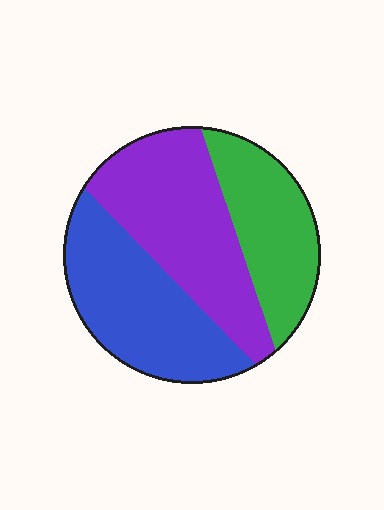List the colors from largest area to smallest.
From largest to smallest: purple, blue, green.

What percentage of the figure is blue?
Blue takes up about one third (1/3) of the figure.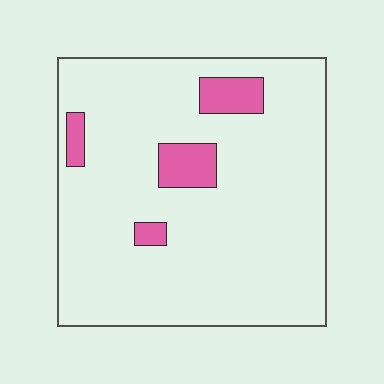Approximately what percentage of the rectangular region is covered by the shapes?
Approximately 10%.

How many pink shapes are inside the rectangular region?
4.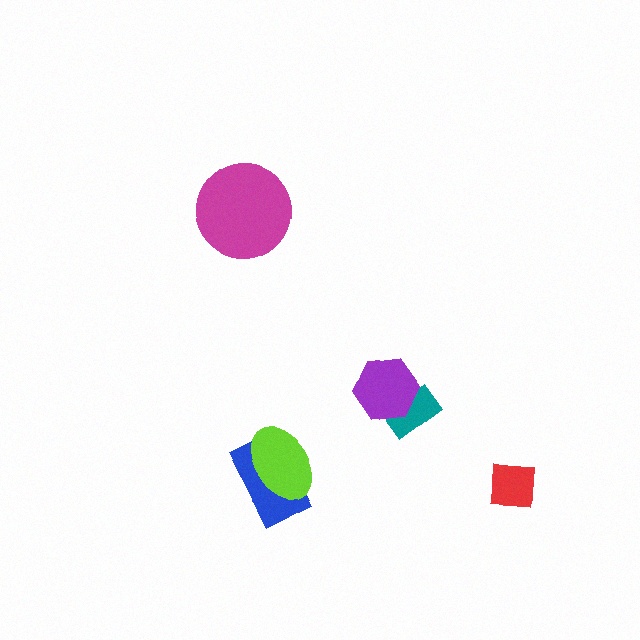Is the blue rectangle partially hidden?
Yes, it is partially covered by another shape.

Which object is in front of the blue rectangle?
The lime ellipse is in front of the blue rectangle.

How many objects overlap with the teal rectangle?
1 object overlaps with the teal rectangle.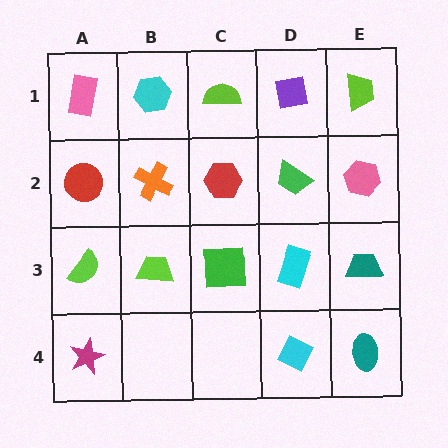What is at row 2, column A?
A red circle.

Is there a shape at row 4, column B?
No, that cell is empty.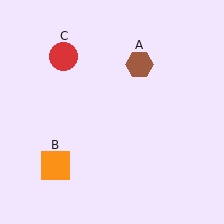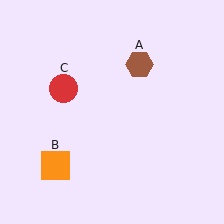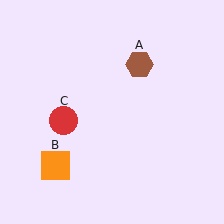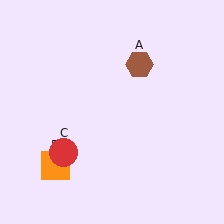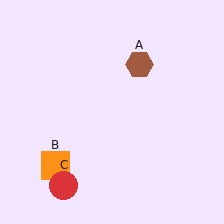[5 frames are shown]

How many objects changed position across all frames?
1 object changed position: red circle (object C).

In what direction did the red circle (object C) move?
The red circle (object C) moved down.